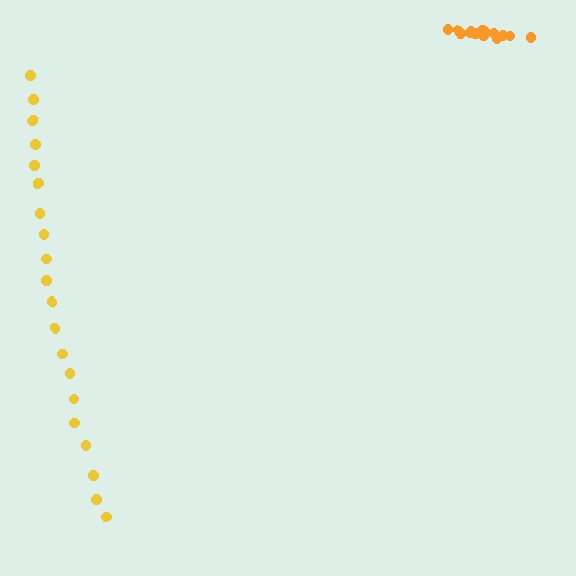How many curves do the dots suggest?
There are 2 distinct paths.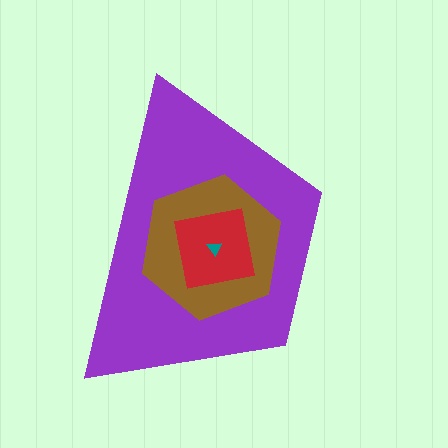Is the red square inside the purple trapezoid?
Yes.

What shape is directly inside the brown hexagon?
The red square.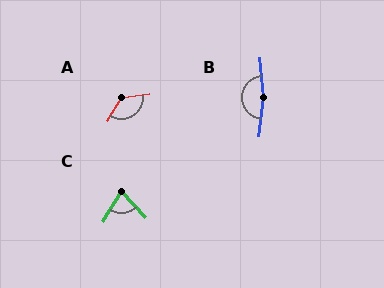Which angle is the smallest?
C, at approximately 75 degrees.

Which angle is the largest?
B, at approximately 168 degrees.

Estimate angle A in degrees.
Approximately 129 degrees.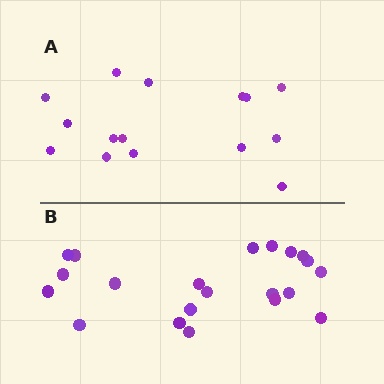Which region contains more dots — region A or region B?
Region B (the bottom region) has more dots.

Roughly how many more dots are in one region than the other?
Region B has about 6 more dots than region A.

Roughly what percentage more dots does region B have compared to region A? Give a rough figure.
About 40% more.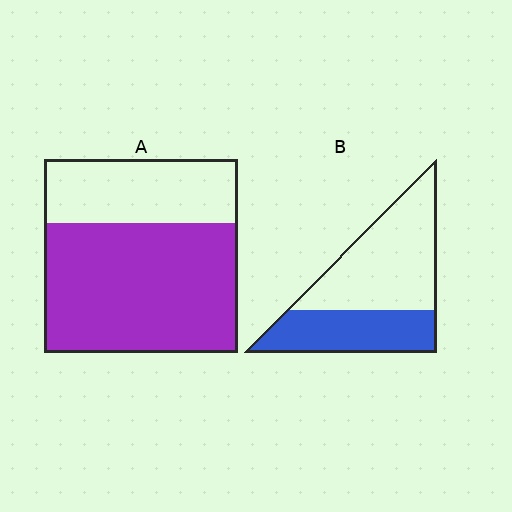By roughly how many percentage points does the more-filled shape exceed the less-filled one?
By roughly 30 percentage points (A over B).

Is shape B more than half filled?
No.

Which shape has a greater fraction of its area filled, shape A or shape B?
Shape A.